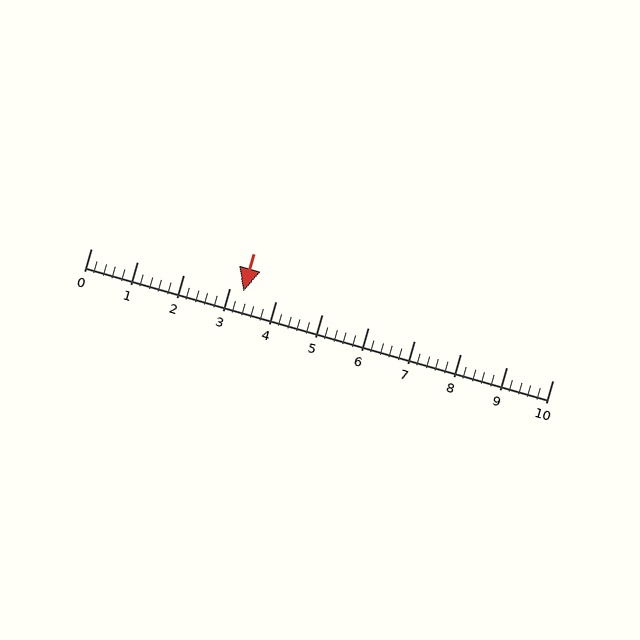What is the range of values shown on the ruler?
The ruler shows values from 0 to 10.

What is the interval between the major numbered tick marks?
The major tick marks are spaced 1 units apart.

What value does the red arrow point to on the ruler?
The red arrow points to approximately 3.3.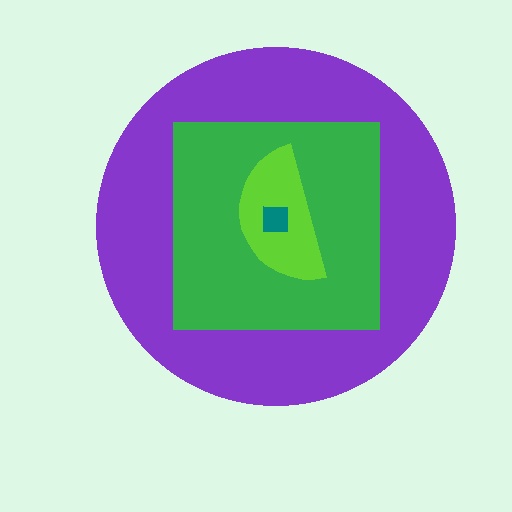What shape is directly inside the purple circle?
The green square.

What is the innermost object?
The teal square.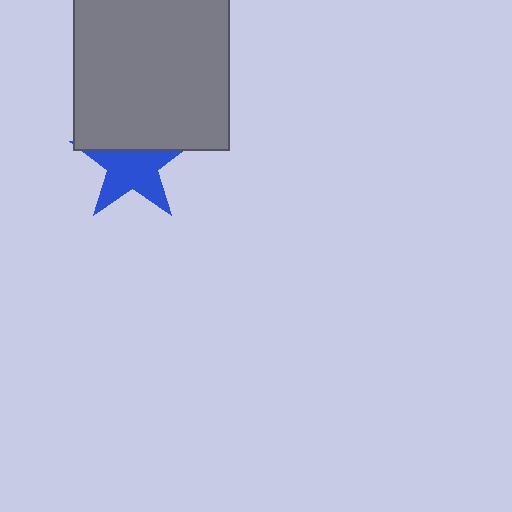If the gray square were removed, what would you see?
You would see the complete blue star.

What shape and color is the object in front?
The object in front is a gray square.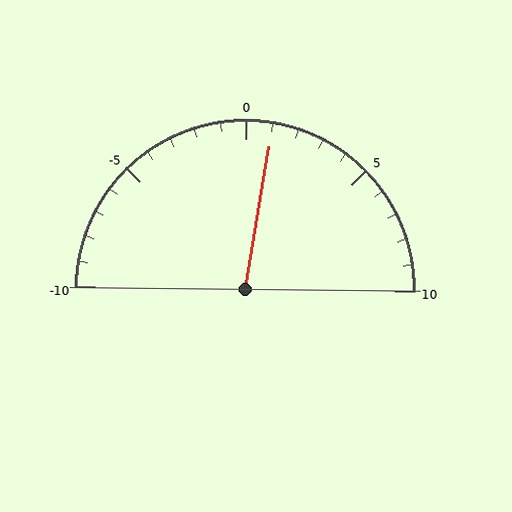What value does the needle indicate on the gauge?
The needle indicates approximately 1.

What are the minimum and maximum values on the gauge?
The gauge ranges from -10 to 10.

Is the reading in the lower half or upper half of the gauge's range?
The reading is in the upper half of the range (-10 to 10).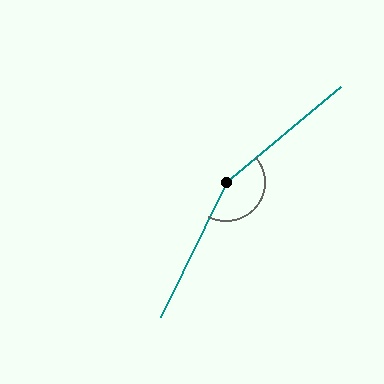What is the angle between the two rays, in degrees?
Approximately 156 degrees.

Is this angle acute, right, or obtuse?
It is obtuse.